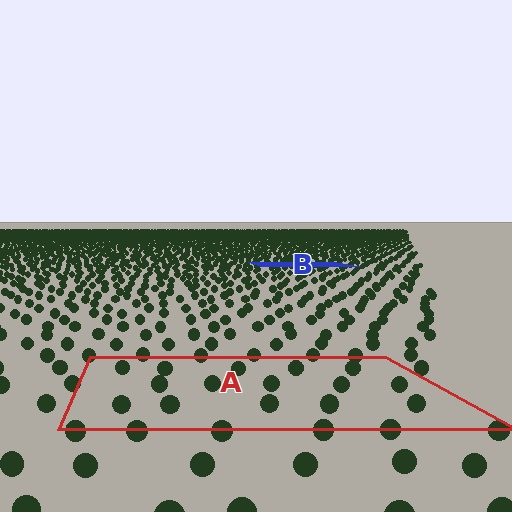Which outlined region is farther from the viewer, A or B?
Region B is farther from the viewer — the texture elements inside it appear smaller and more densely packed.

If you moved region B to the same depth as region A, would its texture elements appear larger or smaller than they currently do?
They would appear larger. At a closer depth, the same texture elements are projected at a bigger on-screen size.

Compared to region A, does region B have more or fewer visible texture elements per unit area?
Region B has more texture elements per unit area — they are packed more densely because it is farther away.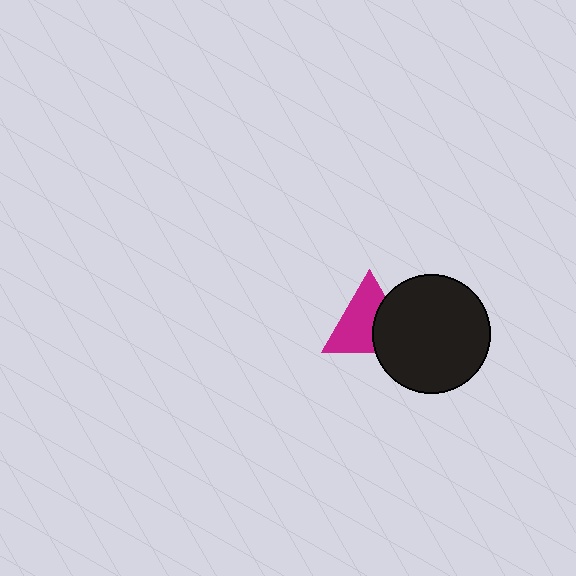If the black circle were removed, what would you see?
You would see the complete magenta triangle.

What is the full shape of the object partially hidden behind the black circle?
The partially hidden object is a magenta triangle.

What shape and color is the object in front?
The object in front is a black circle.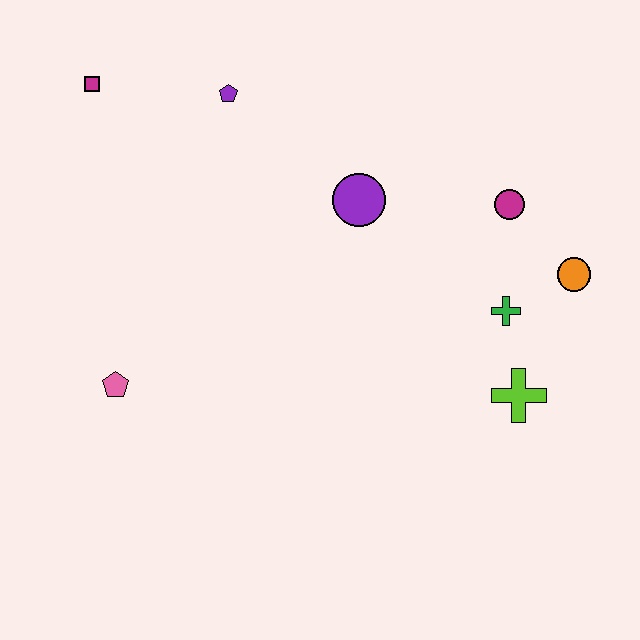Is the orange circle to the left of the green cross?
No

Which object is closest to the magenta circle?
The orange circle is closest to the magenta circle.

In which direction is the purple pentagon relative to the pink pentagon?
The purple pentagon is above the pink pentagon.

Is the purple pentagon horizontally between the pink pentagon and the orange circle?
Yes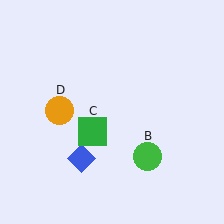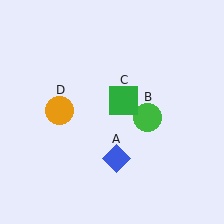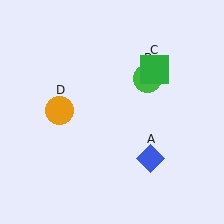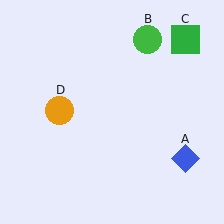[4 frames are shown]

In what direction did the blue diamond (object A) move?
The blue diamond (object A) moved right.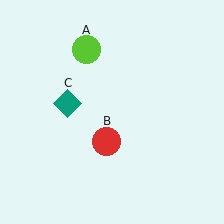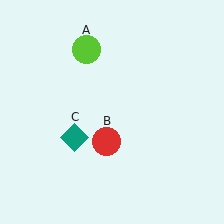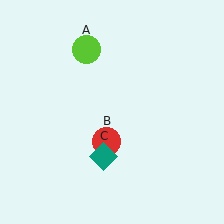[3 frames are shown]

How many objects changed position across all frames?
1 object changed position: teal diamond (object C).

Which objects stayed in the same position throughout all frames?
Lime circle (object A) and red circle (object B) remained stationary.